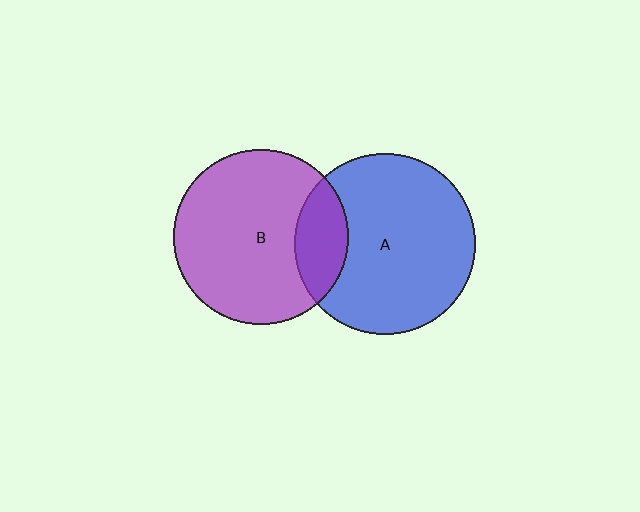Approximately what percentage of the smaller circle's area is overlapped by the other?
Approximately 20%.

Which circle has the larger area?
Circle A (blue).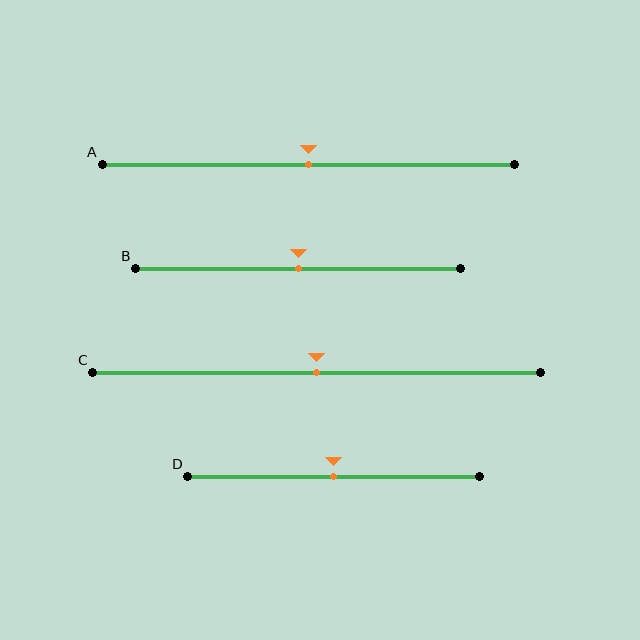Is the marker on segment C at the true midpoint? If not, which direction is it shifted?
Yes, the marker on segment C is at the true midpoint.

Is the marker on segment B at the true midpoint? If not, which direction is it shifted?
Yes, the marker on segment B is at the true midpoint.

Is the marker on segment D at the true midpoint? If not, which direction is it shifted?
Yes, the marker on segment D is at the true midpoint.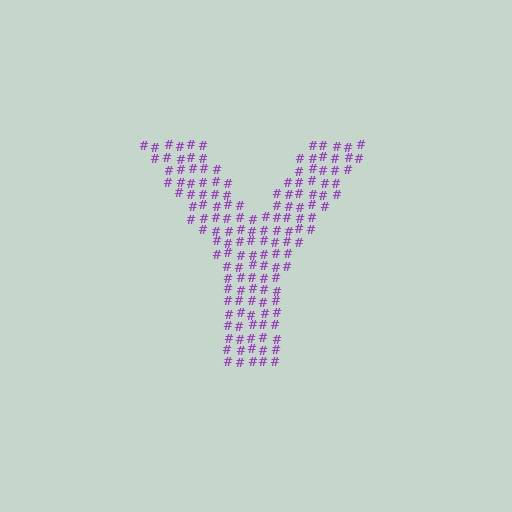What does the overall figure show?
The overall figure shows the letter Y.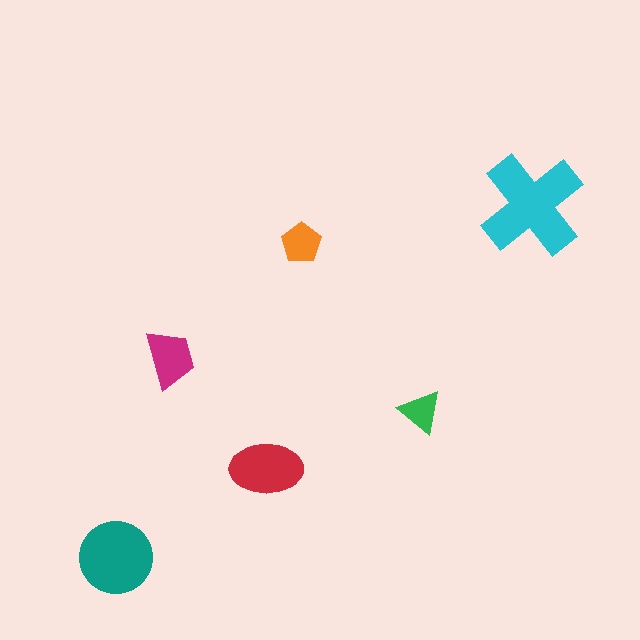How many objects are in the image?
There are 6 objects in the image.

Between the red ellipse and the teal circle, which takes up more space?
The teal circle.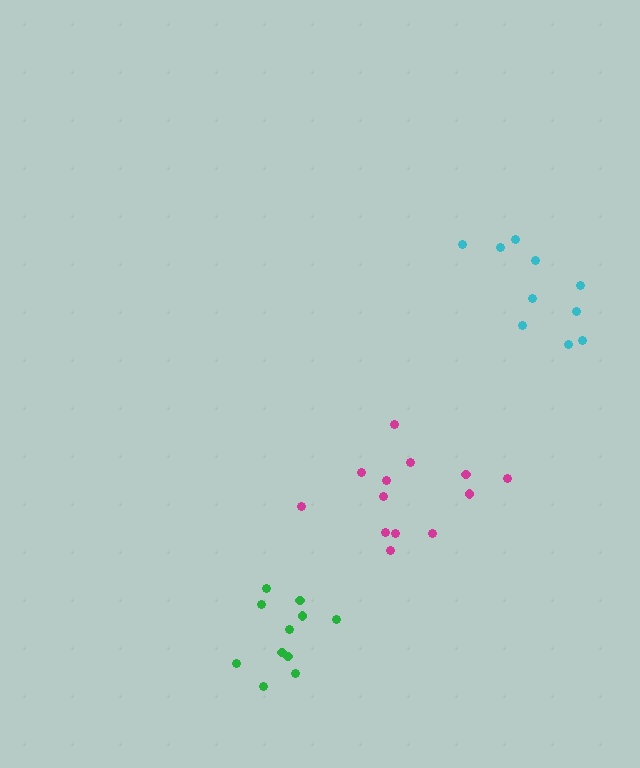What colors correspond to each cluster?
The clusters are colored: magenta, green, cyan.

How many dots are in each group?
Group 1: 13 dots, Group 2: 11 dots, Group 3: 10 dots (34 total).